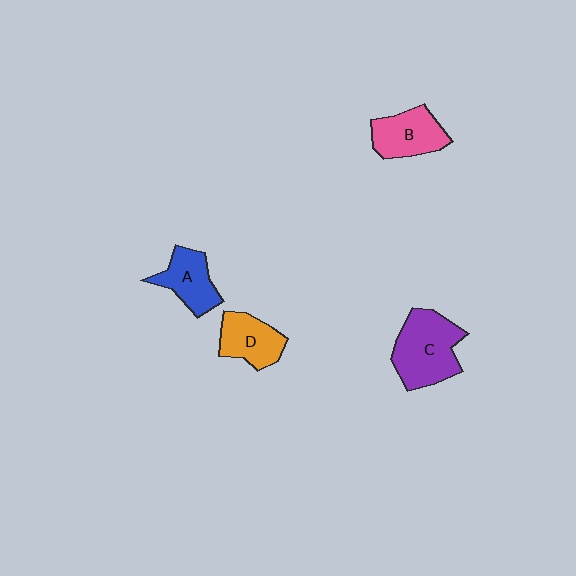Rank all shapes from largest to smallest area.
From largest to smallest: C (purple), B (pink), D (orange), A (blue).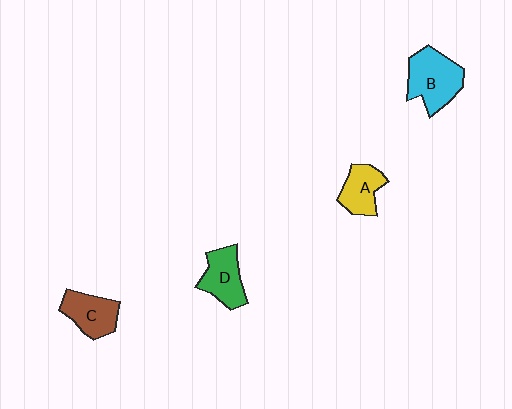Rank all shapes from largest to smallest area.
From largest to smallest: B (cyan), C (brown), D (green), A (yellow).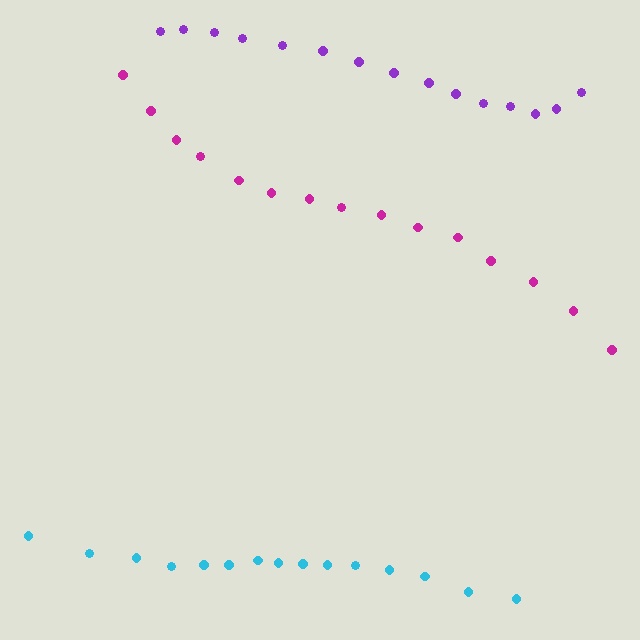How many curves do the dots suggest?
There are 3 distinct paths.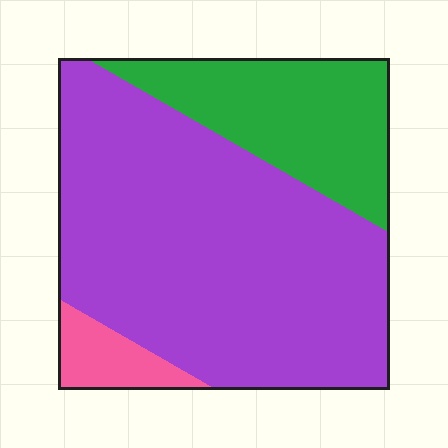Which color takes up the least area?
Pink, at roughly 5%.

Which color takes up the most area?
Purple, at roughly 70%.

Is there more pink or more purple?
Purple.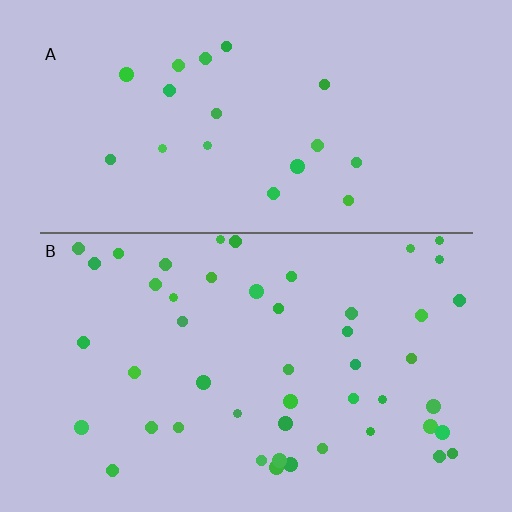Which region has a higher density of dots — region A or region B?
B (the bottom).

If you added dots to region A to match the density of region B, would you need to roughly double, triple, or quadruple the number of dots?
Approximately double.